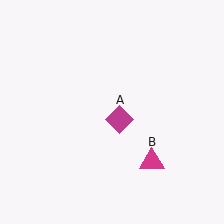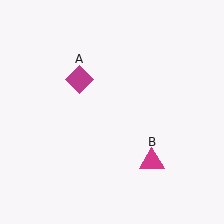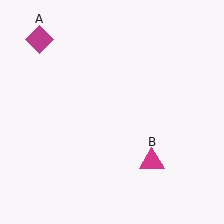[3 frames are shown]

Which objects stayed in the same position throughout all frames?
Magenta triangle (object B) remained stationary.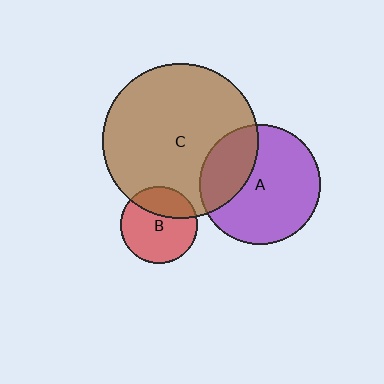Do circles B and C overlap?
Yes.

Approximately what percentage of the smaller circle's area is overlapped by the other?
Approximately 30%.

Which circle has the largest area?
Circle C (brown).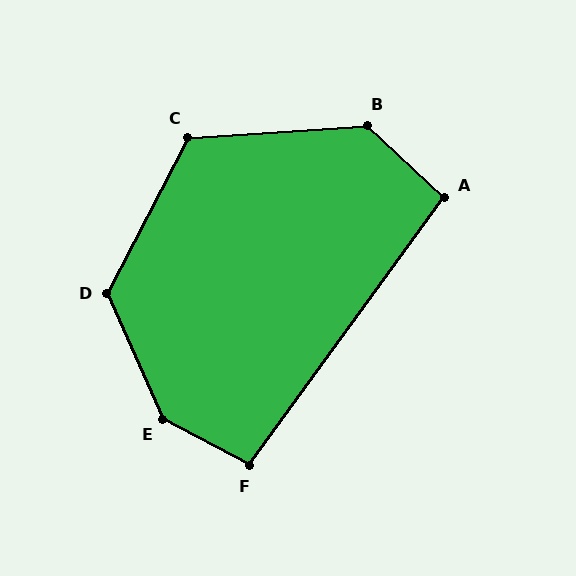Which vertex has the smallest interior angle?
A, at approximately 97 degrees.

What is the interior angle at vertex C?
Approximately 121 degrees (obtuse).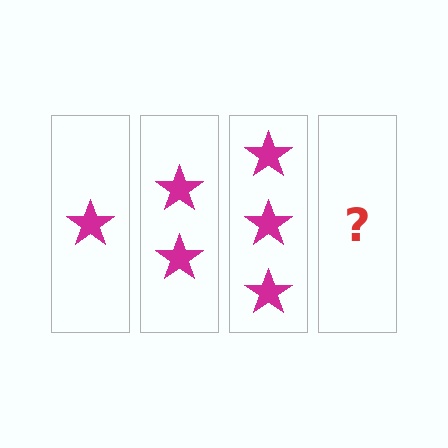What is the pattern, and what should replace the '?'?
The pattern is that each step adds one more star. The '?' should be 4 stars.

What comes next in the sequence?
The next element should be 4 stars.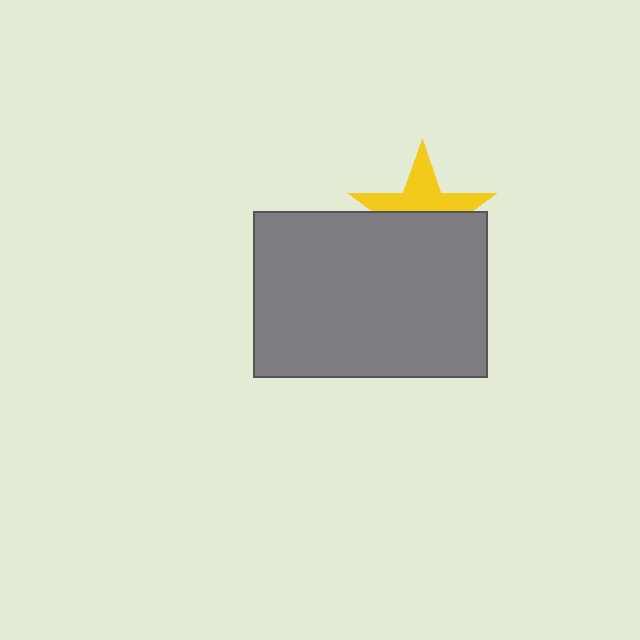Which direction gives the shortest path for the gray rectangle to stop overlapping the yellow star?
Moving down gives the shortest separation.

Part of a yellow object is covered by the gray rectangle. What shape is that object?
It is a star.